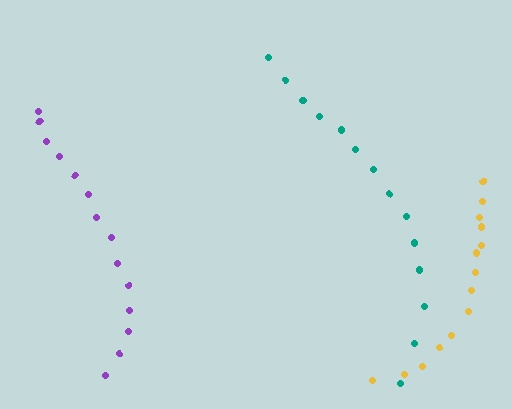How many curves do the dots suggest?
There are 3 distinct paths.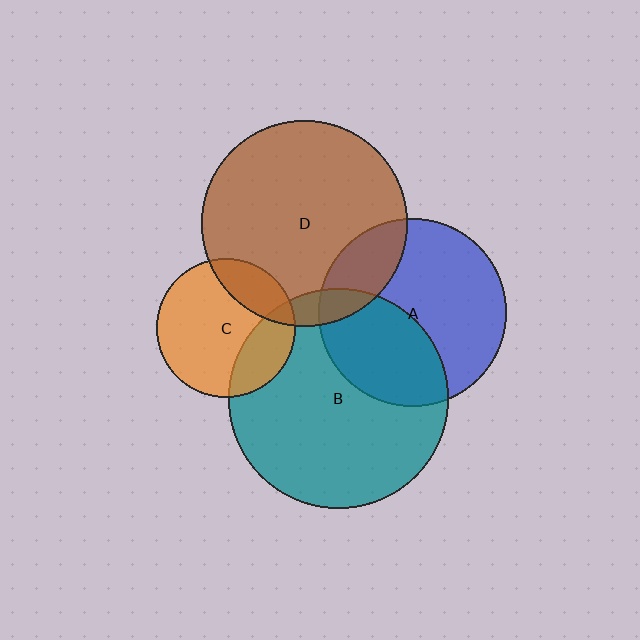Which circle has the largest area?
Circle B (teal).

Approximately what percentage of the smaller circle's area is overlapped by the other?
Approximately 20%.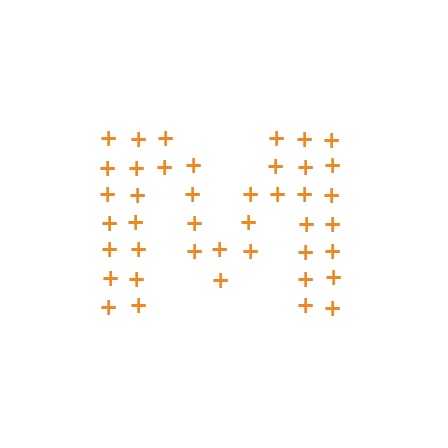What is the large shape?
The large shape is the letter M.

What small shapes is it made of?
It is made of small plus signs.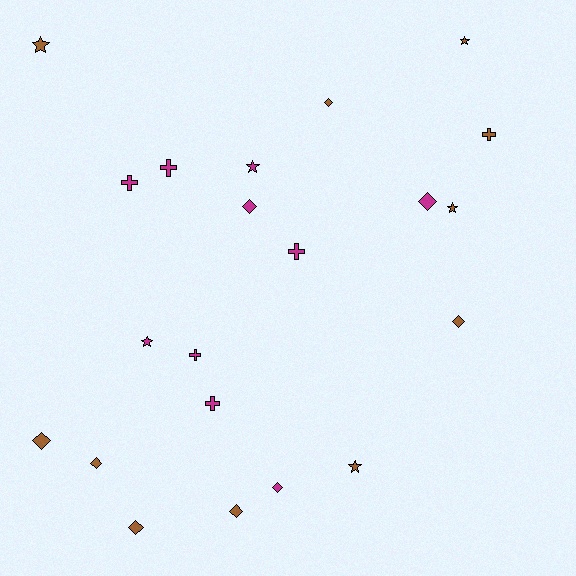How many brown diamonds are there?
There are 6 brown diamonds.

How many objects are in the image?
There are 21 objects.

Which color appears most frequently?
Brown, with 11 objects.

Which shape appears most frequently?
Diamond, with 9 objects.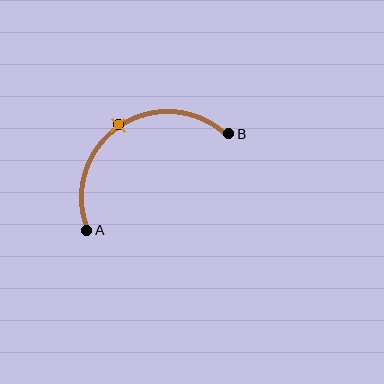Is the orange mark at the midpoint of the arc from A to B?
Yes. The orange mark lies on the arc at equal arc-length from both A and B — it is the arc midpoint.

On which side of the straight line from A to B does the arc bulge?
The arc bulges above and to the left of the straight line connecting A and B.